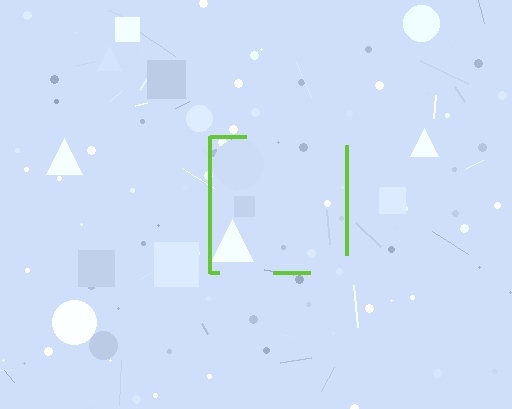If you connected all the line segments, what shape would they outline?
They would outline a square.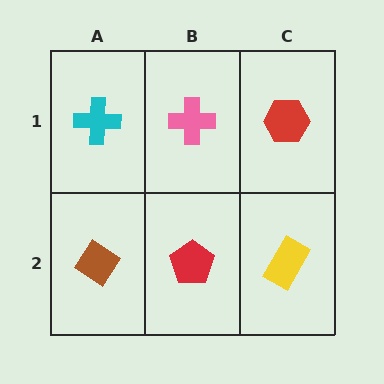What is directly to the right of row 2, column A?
A red pentagon.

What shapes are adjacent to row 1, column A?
A brown diamond (row 2, column A), a pink cross (row 1, column B).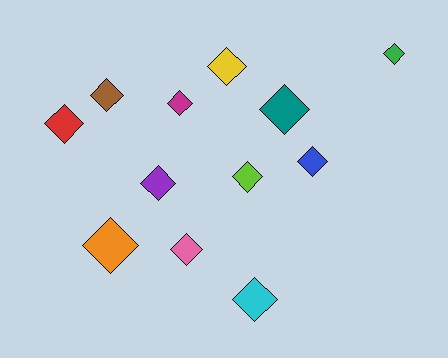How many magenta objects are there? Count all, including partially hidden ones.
There is 1 magenta object.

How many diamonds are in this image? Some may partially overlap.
There are 12 diamonds.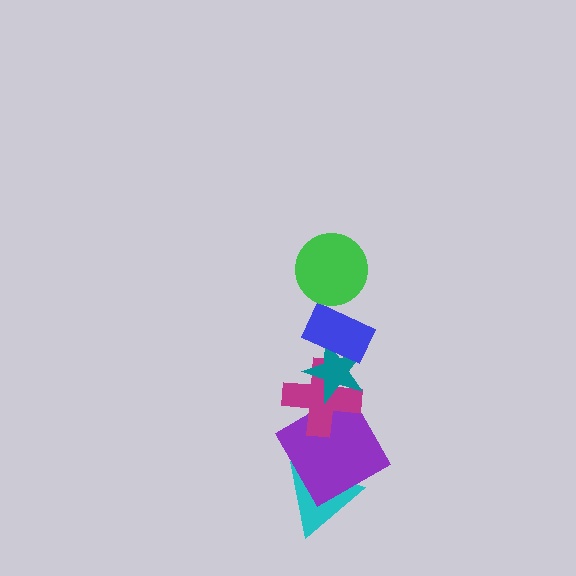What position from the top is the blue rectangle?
The blue rectangle is 2nd from the top.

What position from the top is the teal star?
The teal star is 3rd from the top.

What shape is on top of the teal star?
The blue rectangle is on top of the teal star.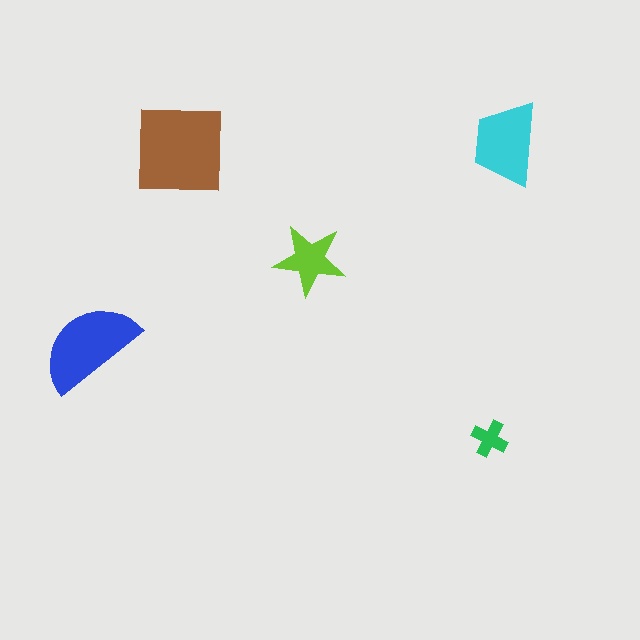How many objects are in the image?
There are 5 objects in the image.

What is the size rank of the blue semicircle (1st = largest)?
2nd.